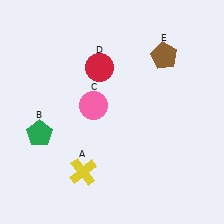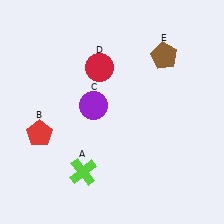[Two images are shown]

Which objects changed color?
A changed from yellow to lime. B changed from green to red. C changed from pink to purple.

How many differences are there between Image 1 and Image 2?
There are 3 differences between the two images.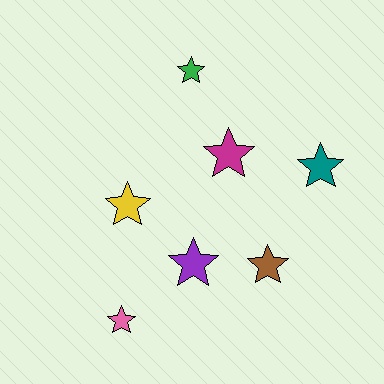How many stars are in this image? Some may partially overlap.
There are 7 stars.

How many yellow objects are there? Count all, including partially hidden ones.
There is 1 yellow object.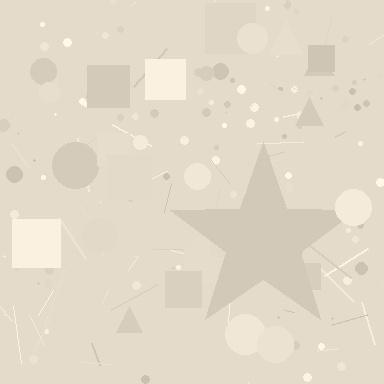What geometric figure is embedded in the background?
A star is embedded in the background.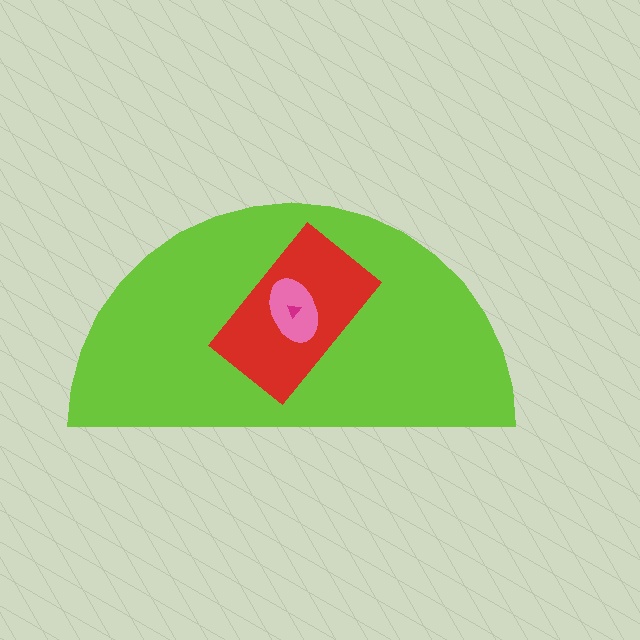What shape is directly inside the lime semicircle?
The red rectangle.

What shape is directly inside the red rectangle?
The pink ellipse.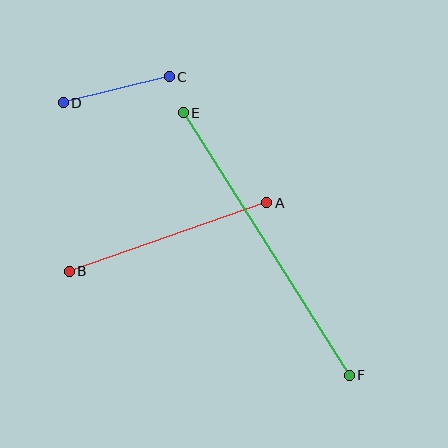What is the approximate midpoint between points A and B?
The midpoint is at approximately (168, 237) pixels.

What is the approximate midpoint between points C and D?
The midpoint is at approximately (116, 90) pixels.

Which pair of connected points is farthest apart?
Points E and F are farthest apart.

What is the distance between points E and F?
The distance is approximately 311 pixels.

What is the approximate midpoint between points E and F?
The midpoint is at approximately (266, 244) pixels.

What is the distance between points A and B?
The distance is approximately 209 pixels.